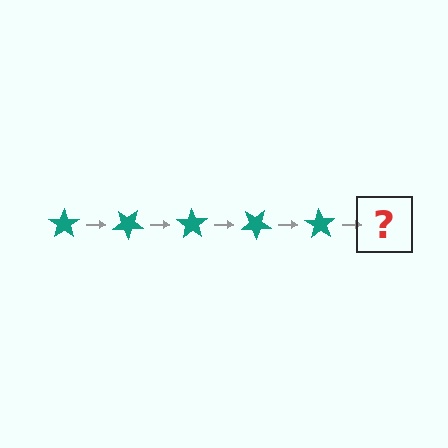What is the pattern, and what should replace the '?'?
The pattern is that the star rotates 35 degrees each step. The '?' should be a teal star rotated 175 degrees.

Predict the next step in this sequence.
The next step is a teal star rotated 175 degrees.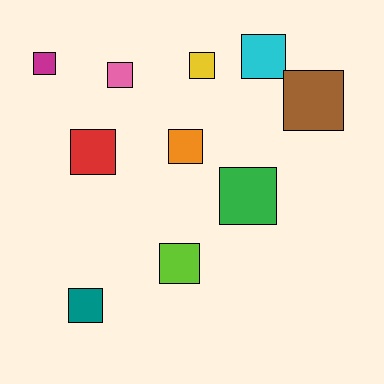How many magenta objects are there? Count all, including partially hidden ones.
There is 1 magenta object.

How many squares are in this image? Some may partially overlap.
There are 10 squares.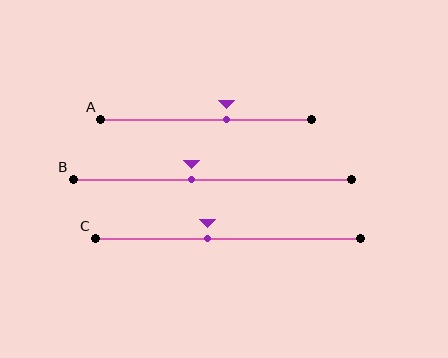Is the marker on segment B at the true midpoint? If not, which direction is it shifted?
No, the marker on segment B is shifted to the left by about 8% of the segment length.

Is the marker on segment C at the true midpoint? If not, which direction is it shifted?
No, the marker on segment C is shifted to the left by about 7% of the segment length.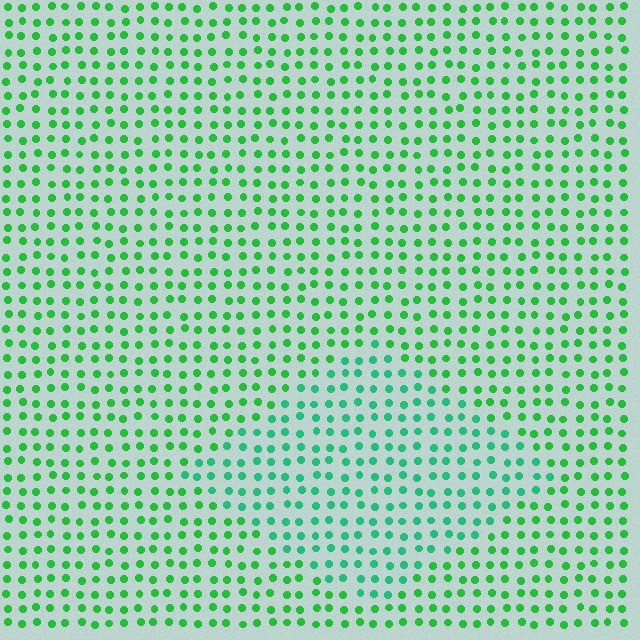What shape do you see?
I see a diamond.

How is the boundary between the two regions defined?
The boundary is defined purely by a slight shift in hue (about 26 degrees). Spacing, size, and orientation are identical on both sides.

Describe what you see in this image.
The image is filled with small green elements in a uniform arrangement. A diamond-shaped region is visible where the elements are tinted to a slightly different hue, forming a subtle color boundary.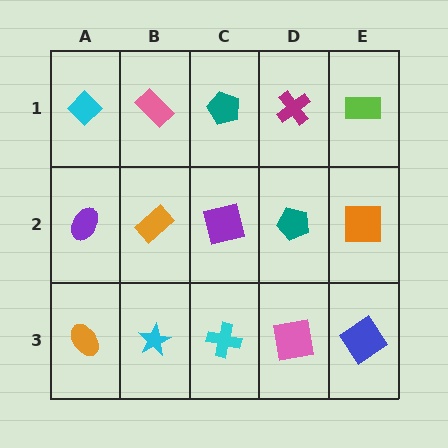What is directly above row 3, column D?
A teal pentagon.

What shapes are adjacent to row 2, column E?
A lime rectangle (row 1, column E), a blue diamond (row 3, column E), a teal pentagon (row 2, column D).